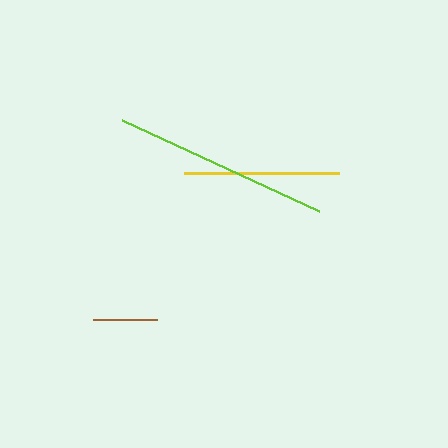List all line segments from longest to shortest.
From longest to shortest: lime, yellow, brown.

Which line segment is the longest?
The lime line is the longest at approximately 217 pixels.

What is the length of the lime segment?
The lime segment is approximately 217 pixels long.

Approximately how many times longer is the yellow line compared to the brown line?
The yellow line is approximately 2.4 times the length of the brown line.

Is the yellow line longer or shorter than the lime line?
The lime line is longer than the yellow line.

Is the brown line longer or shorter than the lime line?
The lime line is longer than the brown line.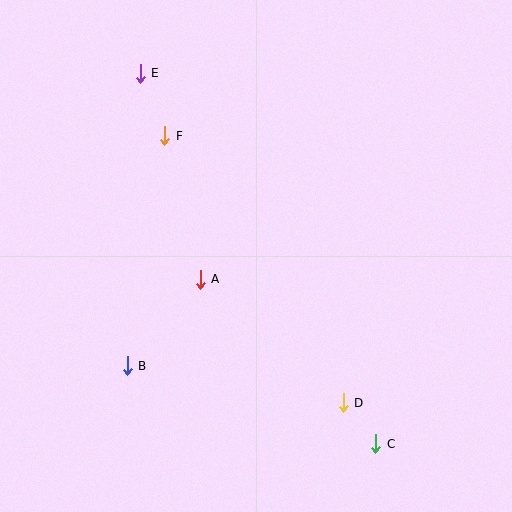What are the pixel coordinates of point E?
Point E is at (140, 73).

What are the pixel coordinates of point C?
Point C is at (376, 444).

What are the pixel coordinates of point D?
Point D is at (343, 403).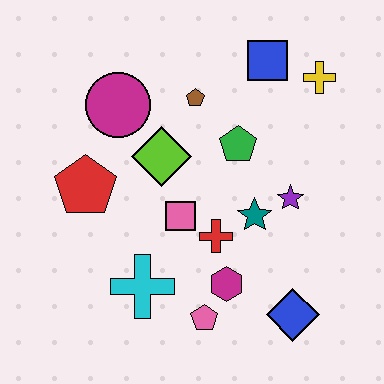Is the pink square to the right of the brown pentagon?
No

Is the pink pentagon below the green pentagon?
Yes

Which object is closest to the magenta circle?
The lime diamond is closest to the magenta circle.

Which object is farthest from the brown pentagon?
The blue diamond is farthest from the brown pentagon.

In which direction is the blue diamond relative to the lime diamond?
The blue diamond is below the lime diamond.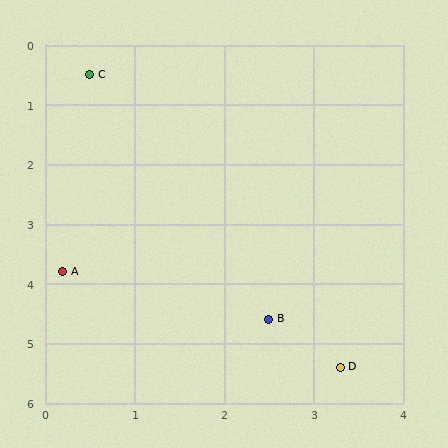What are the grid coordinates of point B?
Point B is at approximately (2.5, 4.6).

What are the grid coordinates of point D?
Point D is at approximately (3.3, 5.4).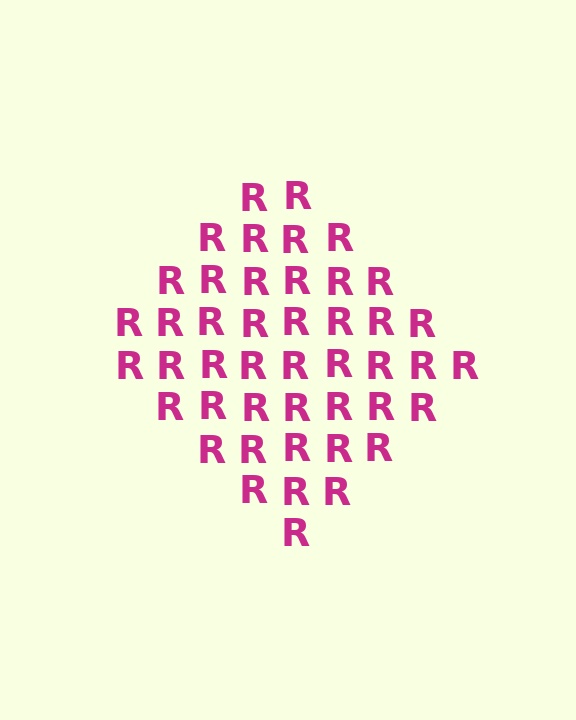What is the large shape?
The large shape is a diamond.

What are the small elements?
The small elements are letter R's.